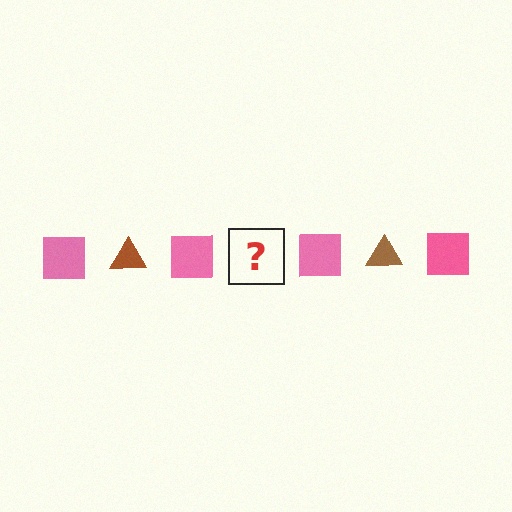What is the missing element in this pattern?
The missing element is a brown triangle.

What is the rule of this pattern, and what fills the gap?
The rule is that the pattern alternates between pink square and brown triangle. The gap should be filled with a brown triangle.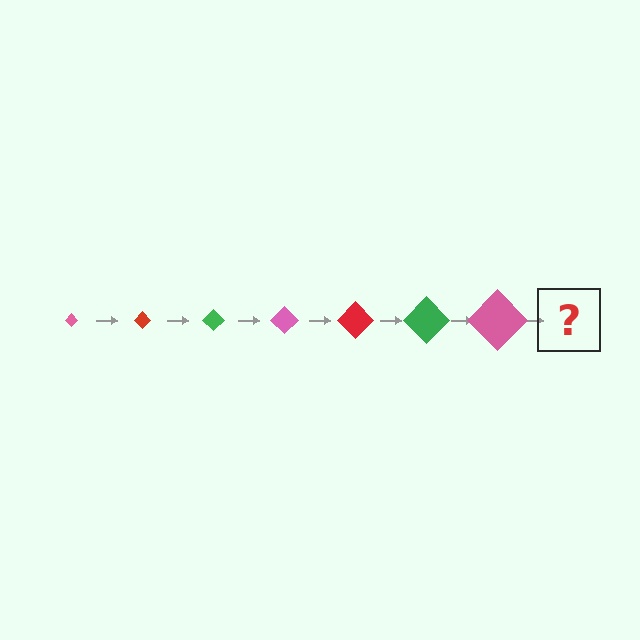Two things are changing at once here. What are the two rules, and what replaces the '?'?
The two rules are that the diamond grows larger each step and the color cycles through pink, red, and green. The '?' should be a red diamond, larger than the previous one.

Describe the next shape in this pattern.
It should be a red diamond, larger than the previous one.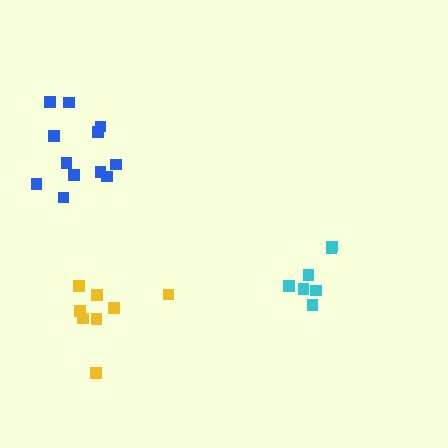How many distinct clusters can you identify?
There are 3 distinct clusters.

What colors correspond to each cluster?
The clusters are colored: cyan, blue, yellow.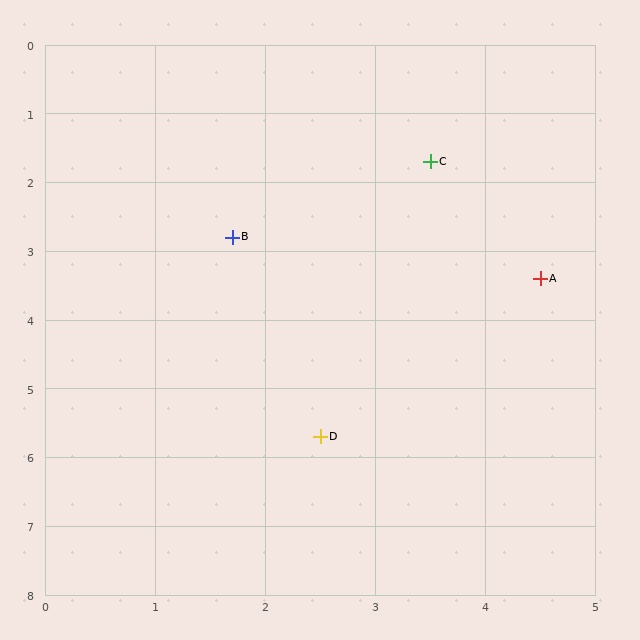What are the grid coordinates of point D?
Point D is at approximately (2.5, 5.7).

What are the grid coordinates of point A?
Point A is at approximately (4.5, 3.4).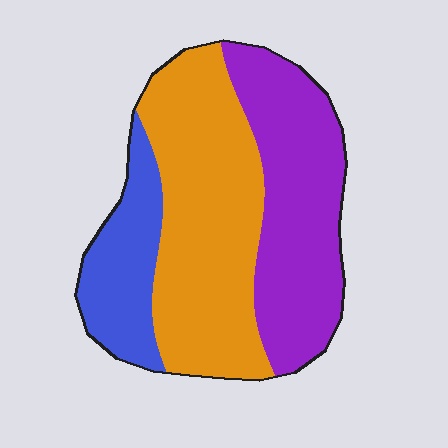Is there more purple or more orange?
Orange.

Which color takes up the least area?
Blue, at roughly 20%.